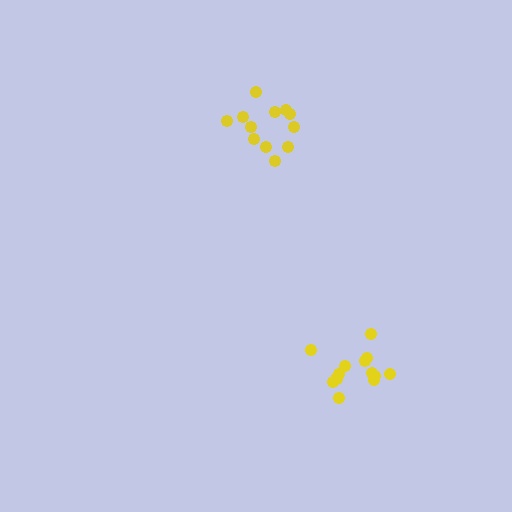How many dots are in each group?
Group 1: 13 dots, Group 2: 12 dots (25 total).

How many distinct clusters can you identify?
There are 2 distinct clusters.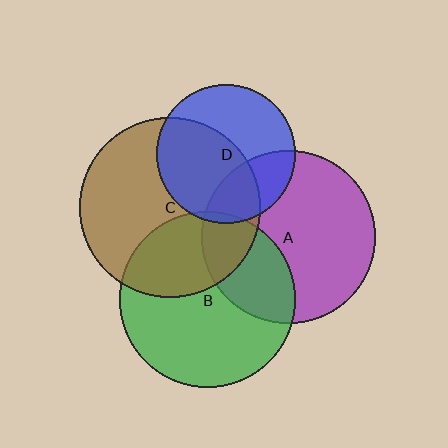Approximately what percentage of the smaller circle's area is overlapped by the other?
Approximately 5%.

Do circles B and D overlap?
Yes.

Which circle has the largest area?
Circle C (brown).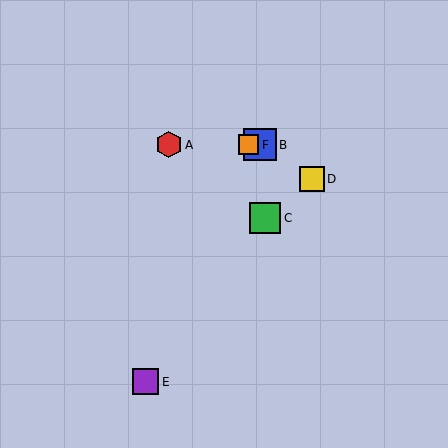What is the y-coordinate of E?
Object E is at y≈382.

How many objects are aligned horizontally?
3 objects (A, B, F) are aligned horizontally.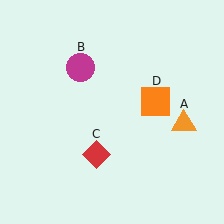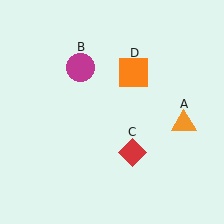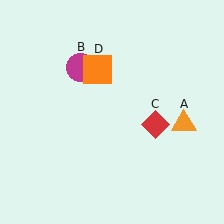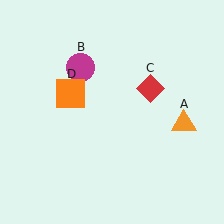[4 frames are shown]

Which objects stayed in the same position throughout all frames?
Orange triangle (object A) and magenta circle (object B) remained stationary.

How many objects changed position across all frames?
2 objects changed position: red diamond (object C), orange square (object D).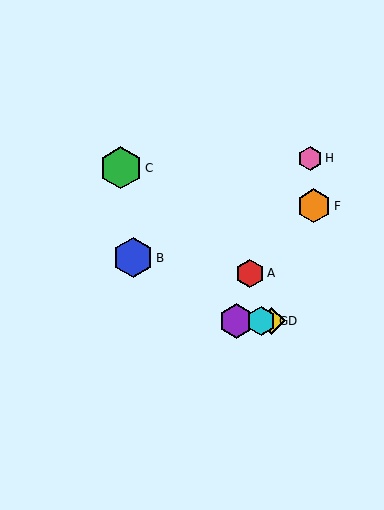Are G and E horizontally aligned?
Yes, both are at y≈321.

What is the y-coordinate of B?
Object B is at y≈258.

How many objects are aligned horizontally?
3 objects (D, E, G) are aligned horizontally.